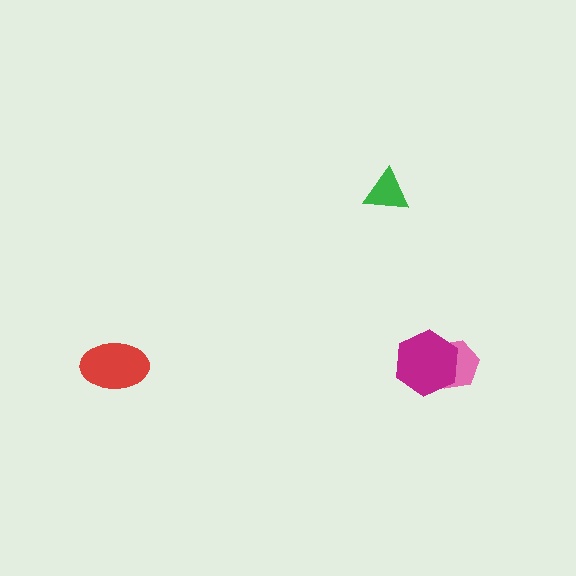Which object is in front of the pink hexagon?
The magenta hexagon is in front of the pink hexagon.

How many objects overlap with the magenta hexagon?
1 object overlaps with the magenta hexagon.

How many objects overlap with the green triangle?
0 objects overlap with the green triangle.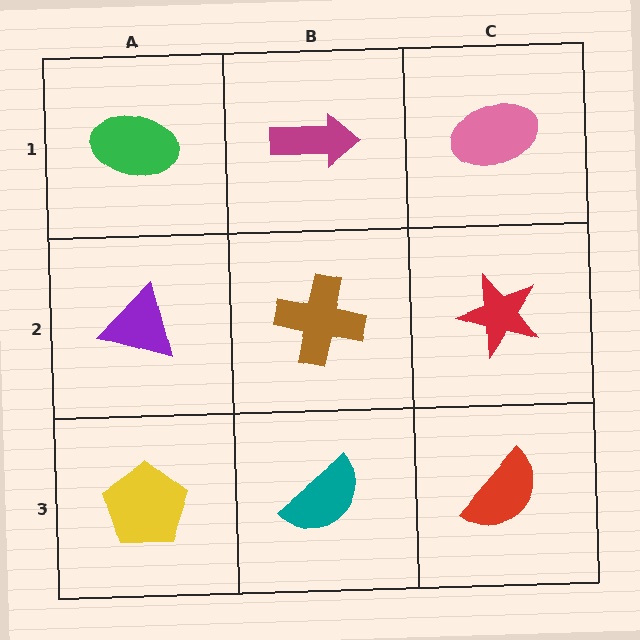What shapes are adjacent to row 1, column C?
A red star (row 2, column C), a magenta arrow (row 1, column B).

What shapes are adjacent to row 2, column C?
A pink ellipse (row 1, column C), a red semicircle (row 3, column C), a brown cross (row 2, column B).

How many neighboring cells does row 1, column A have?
2.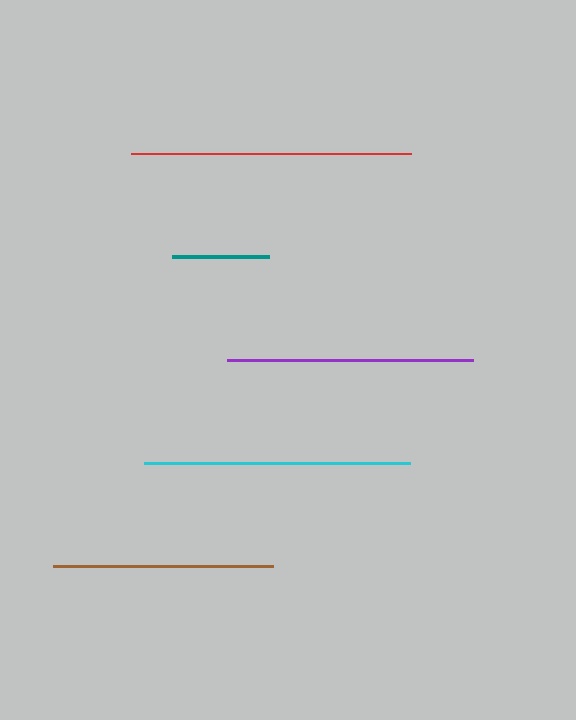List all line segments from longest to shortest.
From longest to shortest: red, cyan, purple, brown, teal.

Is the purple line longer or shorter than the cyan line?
The cyan line is longer than the purple line.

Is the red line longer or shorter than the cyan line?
The red line is longer than the cyan line.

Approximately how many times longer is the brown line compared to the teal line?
The brown line is approximately 2.3 times the length of the teal line.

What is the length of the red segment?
The red segment is approximately 280 pixels long.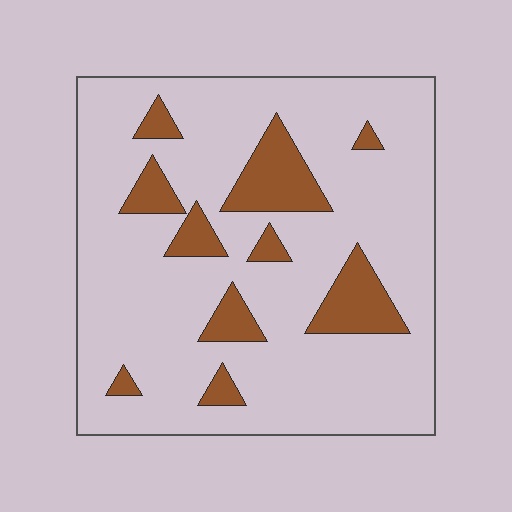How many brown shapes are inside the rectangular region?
10.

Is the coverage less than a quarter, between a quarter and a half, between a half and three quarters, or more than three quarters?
Less than a quarter.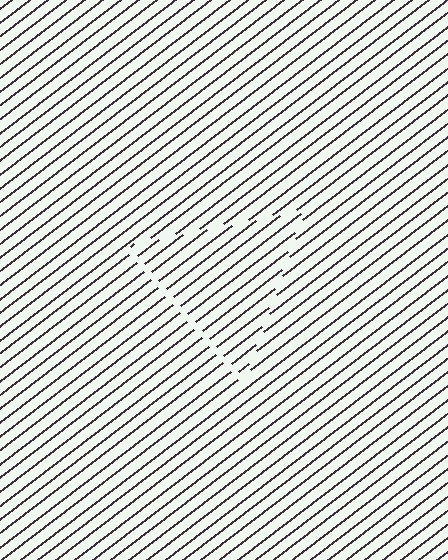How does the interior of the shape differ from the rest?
The interior of the shape contains the same grating, shifted by half a period — the contour is defined by the phase discontinuity where line-ends from the inner and outer gratings abut.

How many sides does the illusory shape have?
3 sides — the line-ends trace a triangle.